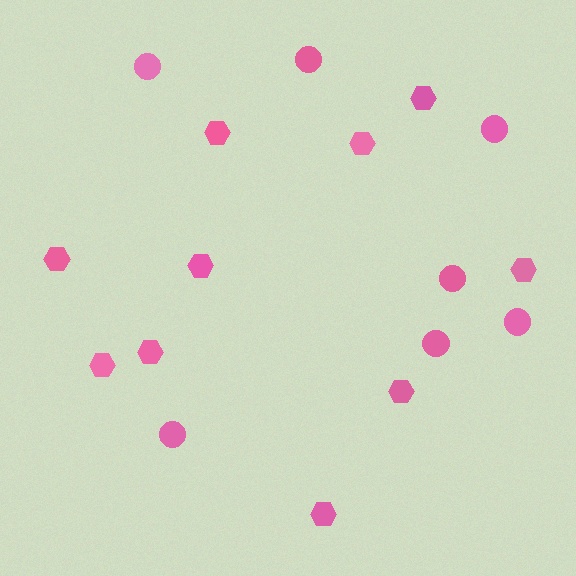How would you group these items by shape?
There are 2 groups: one group of hexagons (10) and one group of circles (7).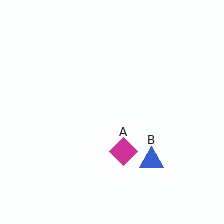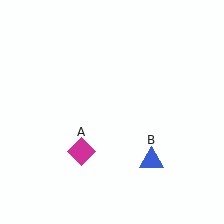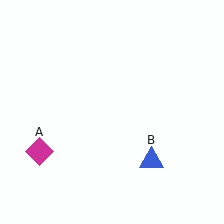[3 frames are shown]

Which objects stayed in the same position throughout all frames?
Blue triangle (object B) remained stationary.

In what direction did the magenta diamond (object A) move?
The magenta diamond (object A) moved left.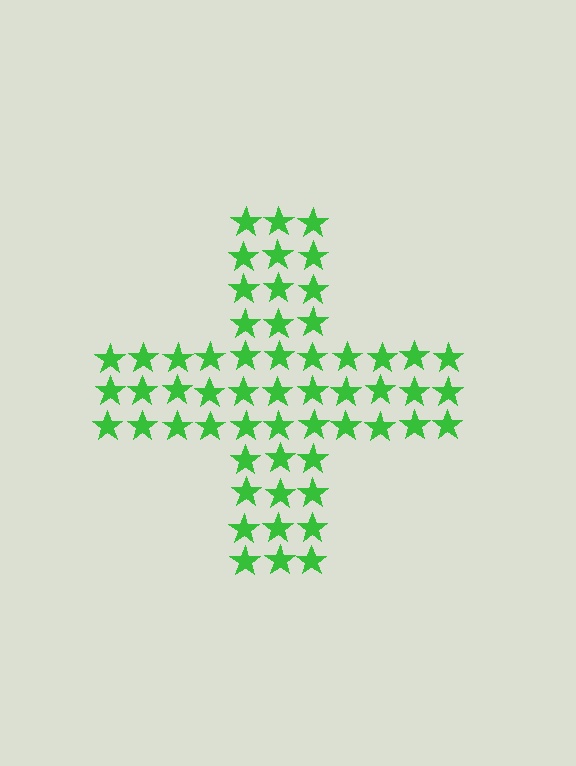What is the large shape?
The large shape is a cross.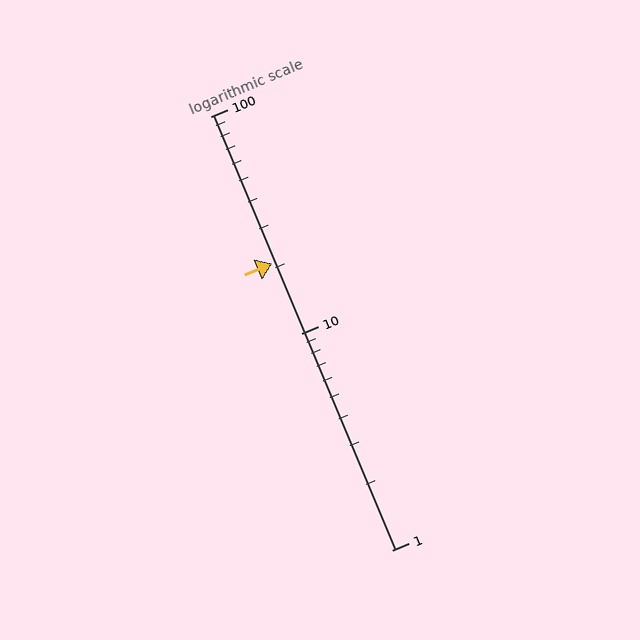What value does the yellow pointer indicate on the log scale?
The pointer indicates approximately 21.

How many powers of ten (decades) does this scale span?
The scale spans 2 decades, from 1 to 100.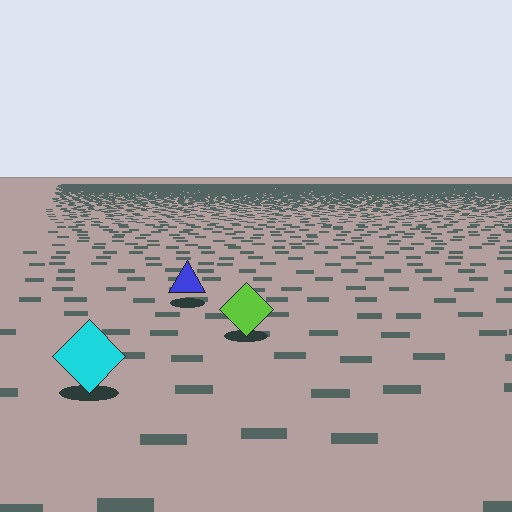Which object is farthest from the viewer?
The blue triangle is farthest from the viewer. It appears smaller and the ground texture around it is denser.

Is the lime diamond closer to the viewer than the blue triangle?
Yes. The lime diamond is closer — you can tell from the texture gradient: the ground texture is coarser near it.